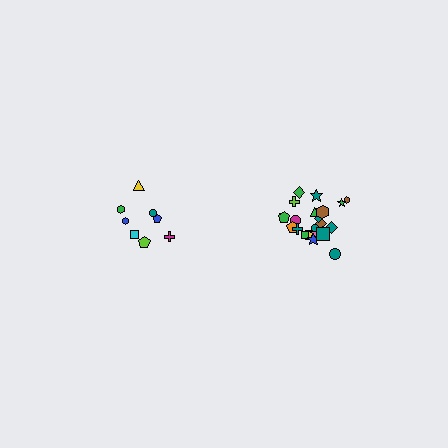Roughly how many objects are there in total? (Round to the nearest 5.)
Roughly 30 objects in total.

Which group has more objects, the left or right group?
The right group.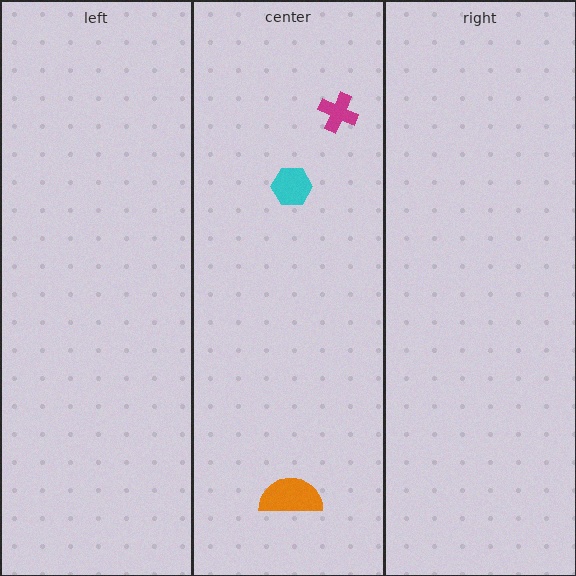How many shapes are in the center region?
3.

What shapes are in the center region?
The magenta cross, the orange semicircle, the cyan hexagon.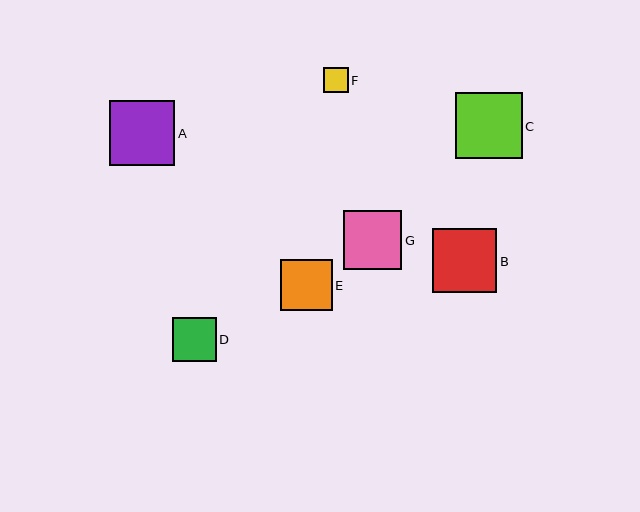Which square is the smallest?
Square F is the smallest with a size of approximately 25 pixels.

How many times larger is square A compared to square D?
Square A is approximately 1.5 times the size of square D.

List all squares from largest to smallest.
From largest to smallest: C, A, B, G, E, D, F.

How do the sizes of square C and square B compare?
Square C and square B are approximately the same size.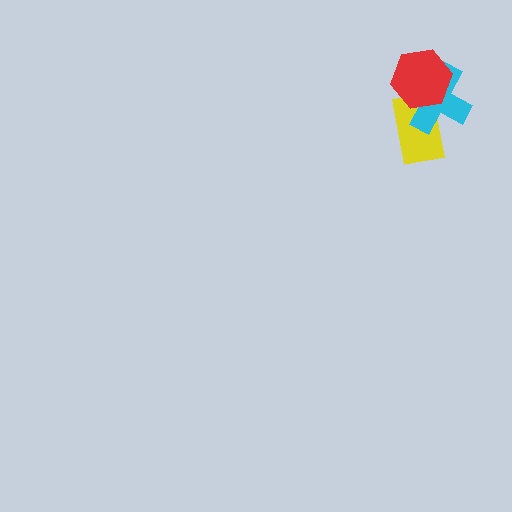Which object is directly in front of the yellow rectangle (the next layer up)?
The cyan cross is directly in front of the yellow rectangle.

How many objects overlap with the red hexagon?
2 objects overlap with the red hexagon.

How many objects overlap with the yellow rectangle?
2 objects overlap with the yellow rectangle.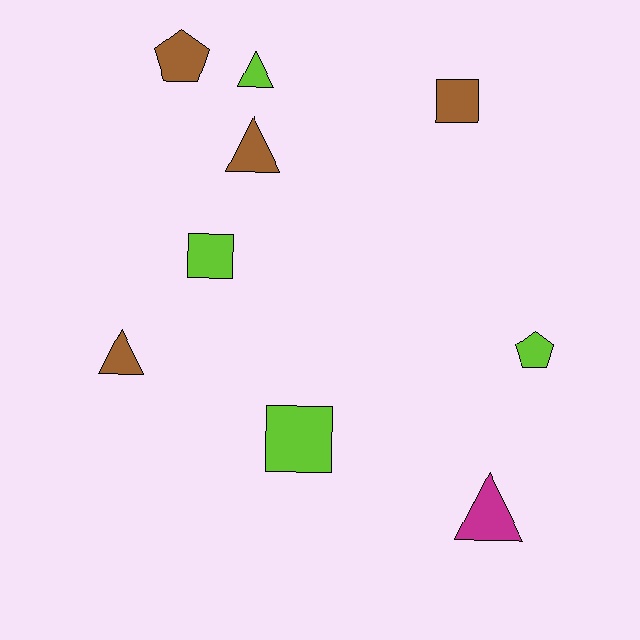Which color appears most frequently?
Brown, with 4 objects.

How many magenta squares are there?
There are no magenta squares.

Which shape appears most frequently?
Triangle, with 4 objects.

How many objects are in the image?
There are 9 objects.